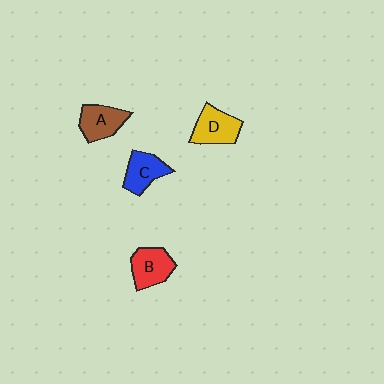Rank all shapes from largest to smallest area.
From largest to smallest: D (yellow), B (red), A (brown), C (blue).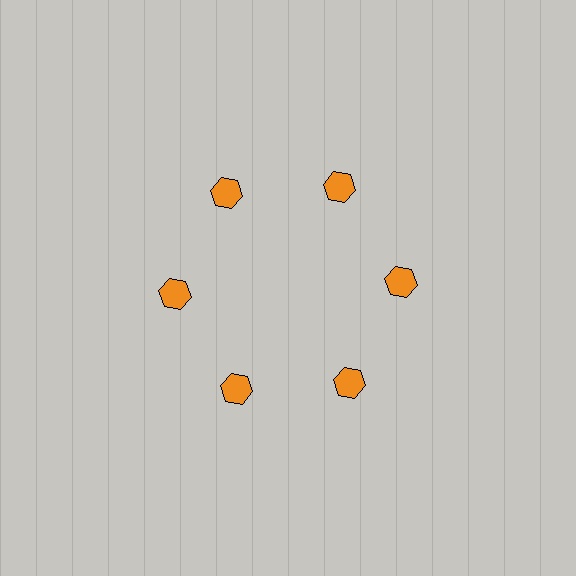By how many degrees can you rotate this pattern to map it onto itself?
The pattern maps onto itself every 60 degrees of rotation.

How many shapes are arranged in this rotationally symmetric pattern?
There are 6 shapes, arranged in 6 groups of 1.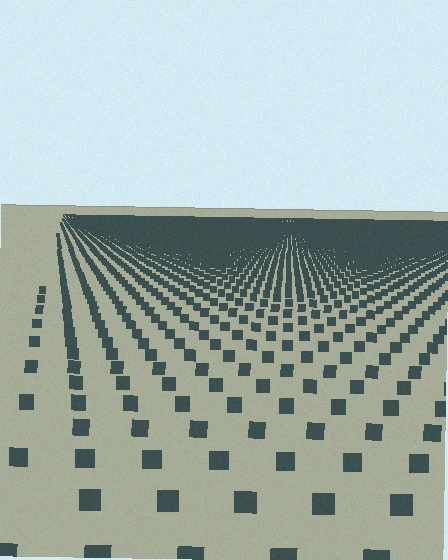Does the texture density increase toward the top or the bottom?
Density increases toward the top.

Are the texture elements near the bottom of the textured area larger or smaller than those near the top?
Larger. Near the bottom, elements are closer to the viewer and appear at a bigger on-screen size.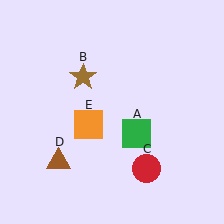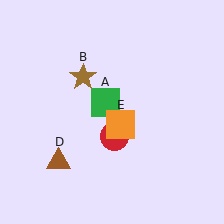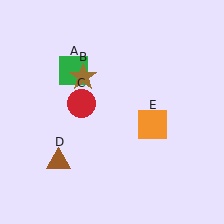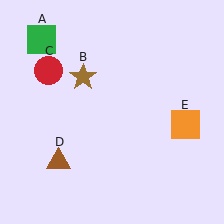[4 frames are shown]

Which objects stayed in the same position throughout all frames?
Brown star (object B) and brown triangle (object D) remained stationary.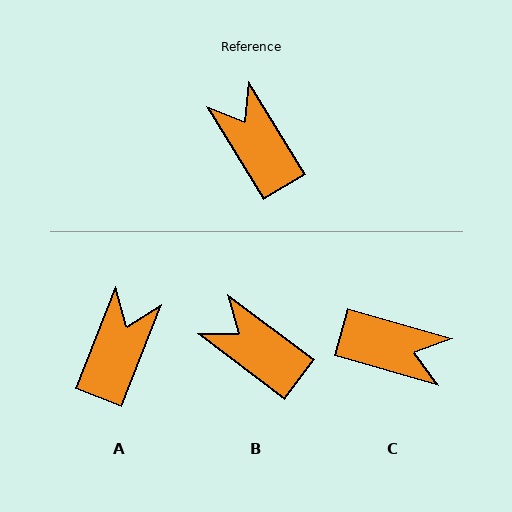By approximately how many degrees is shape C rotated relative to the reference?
Approximately 137 degrees clockwise.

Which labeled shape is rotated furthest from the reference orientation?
C, about 137 degrees away.